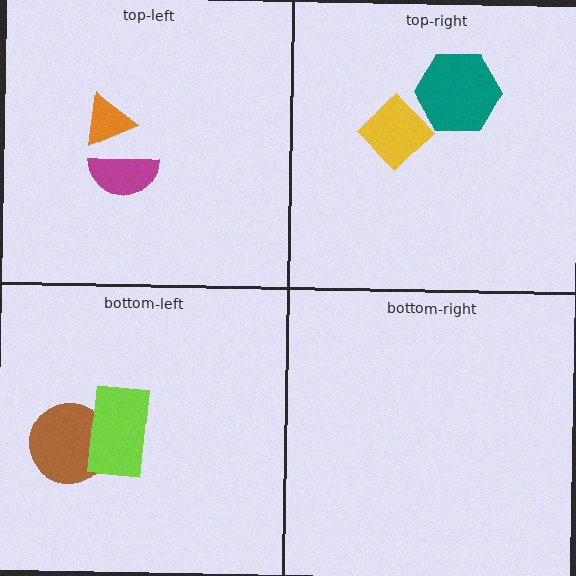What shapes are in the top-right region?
The yellow diamond, the teal hexagon.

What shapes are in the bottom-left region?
The brown circle, the lime rectangle.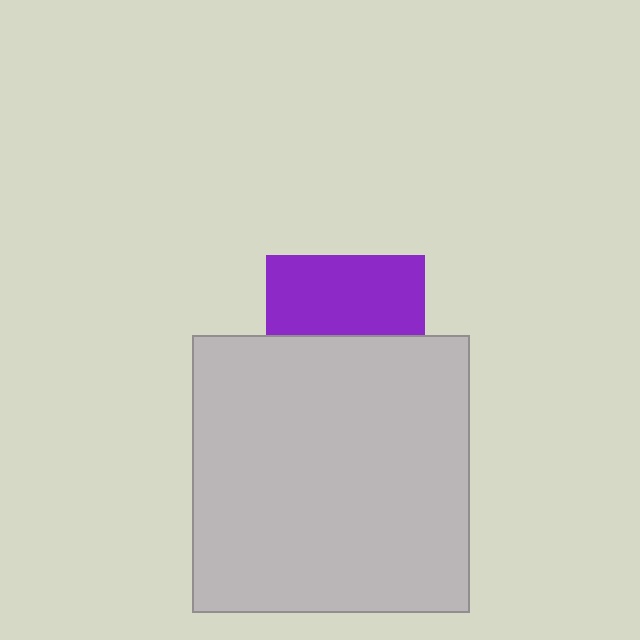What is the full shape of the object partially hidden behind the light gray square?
The partially hidden object is a purple square.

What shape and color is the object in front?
The object in front is a light gray square.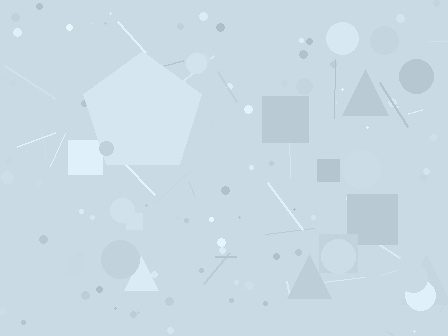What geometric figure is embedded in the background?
A pentagon is embedded in the background.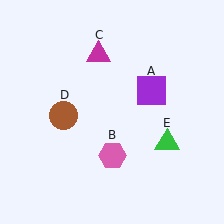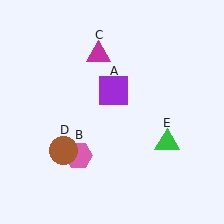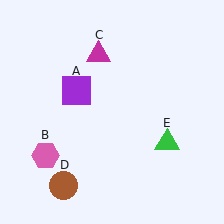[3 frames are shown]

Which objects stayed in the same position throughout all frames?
Magenta triangle (object C) and green triangle (object E) remained stationary.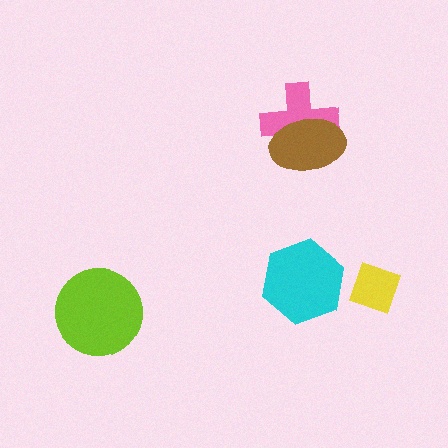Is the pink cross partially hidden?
Yes, it is partially covered by another shape.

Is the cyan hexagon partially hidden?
No, no other shape covers it.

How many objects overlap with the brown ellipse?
1 object overlaps with the brown ellipse.